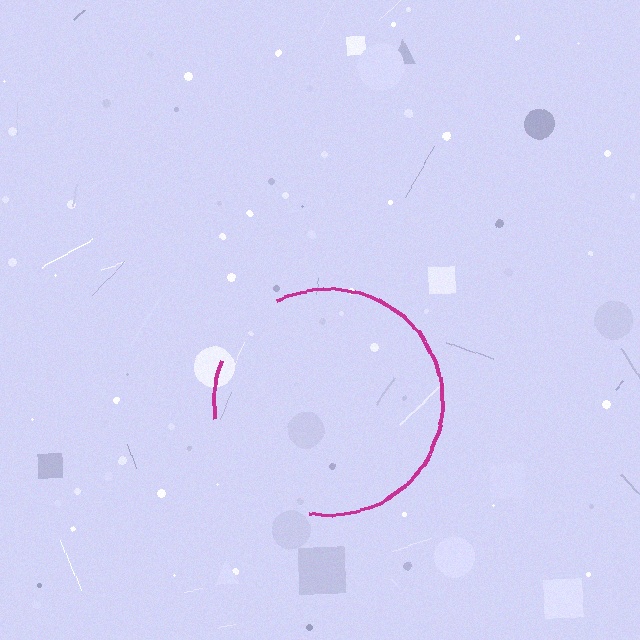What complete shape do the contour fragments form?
The contour fragments form a circle.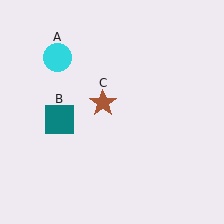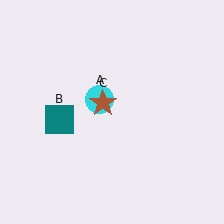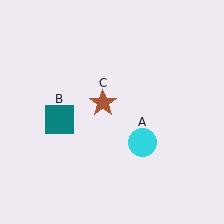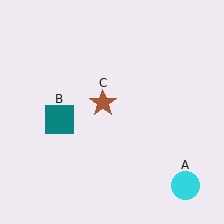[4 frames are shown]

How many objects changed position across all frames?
1 object changed position: cyan circle (object A).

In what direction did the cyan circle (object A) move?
The cyan circle (object A) moved down and to the right.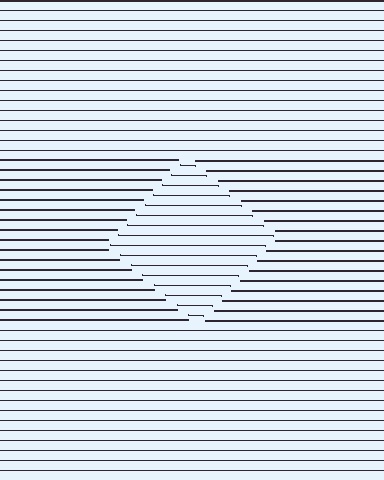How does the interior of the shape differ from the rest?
The interior of the shape contains the same grating, shifted by half a period — the contour is defined by the phase discontinuity where line-ends from the inner and outer gratings abut.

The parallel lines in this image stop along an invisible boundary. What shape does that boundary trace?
An illusory square. The interior of the shape contains the same grating, shifted by half a period — the contour is defined by the phase discontinuity where line-ends from the inner and outer gratings abut.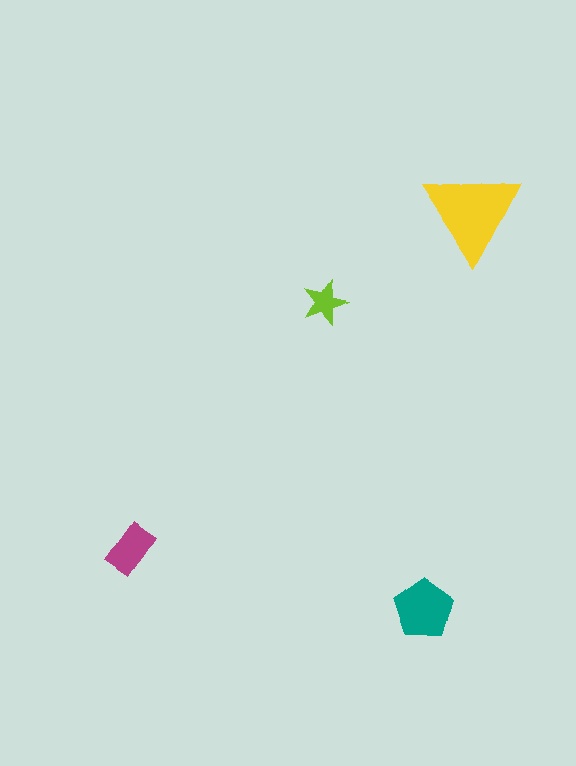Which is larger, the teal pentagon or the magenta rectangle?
The teal pentagon.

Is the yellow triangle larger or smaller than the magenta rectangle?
Larger.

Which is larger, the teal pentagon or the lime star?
The teal pentagon.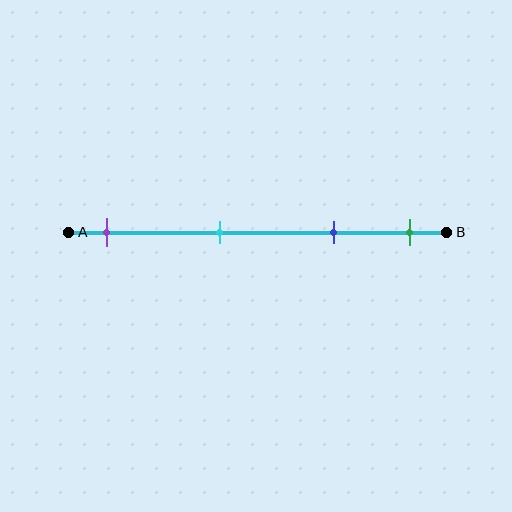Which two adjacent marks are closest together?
The blue and green marks are the closest adjacent pair.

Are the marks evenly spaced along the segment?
No, the marks are not evenly spaced.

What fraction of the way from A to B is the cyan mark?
The cyan mark is approximately 40% (0.4) of the way from A to B.